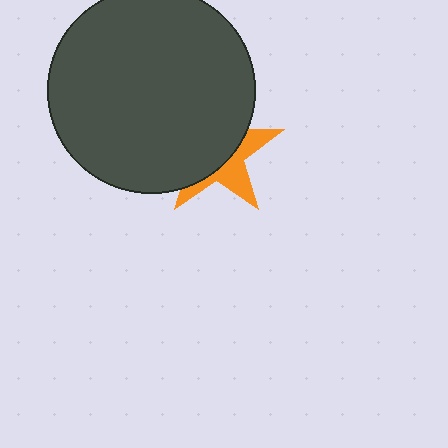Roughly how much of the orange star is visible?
A small part of it is visible (roughly 37%).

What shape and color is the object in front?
The object in front is a dark gray circle.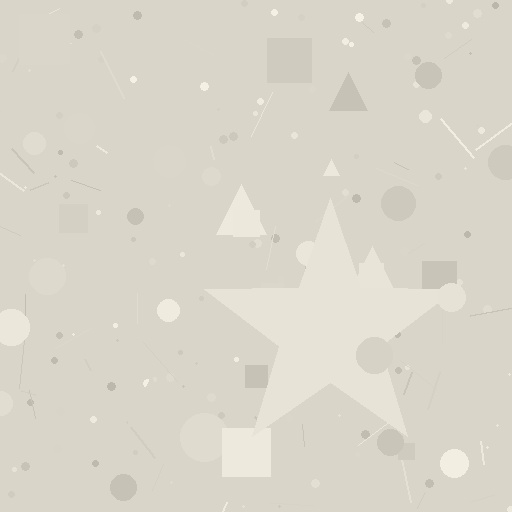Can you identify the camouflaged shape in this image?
The camouflaged shape is a star.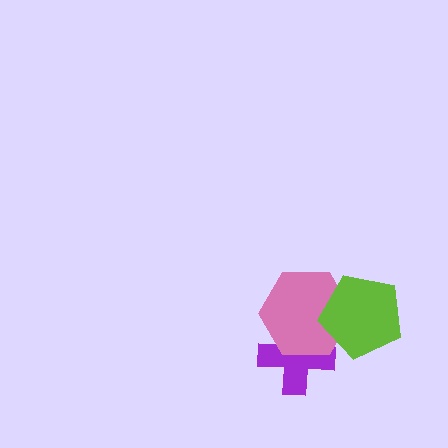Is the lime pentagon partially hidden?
No, no other shape covers it.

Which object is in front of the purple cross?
The pink hexagon is in front of the purple cross.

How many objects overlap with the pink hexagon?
2 objects overlap with the pink hexagon.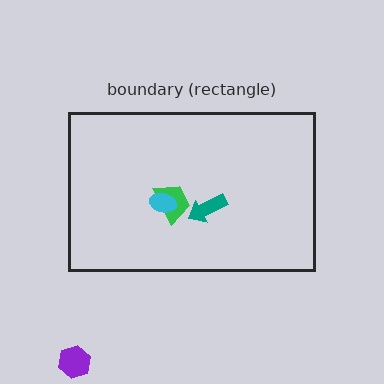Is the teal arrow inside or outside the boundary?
Inside.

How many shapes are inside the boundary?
3 inside, 1 outside.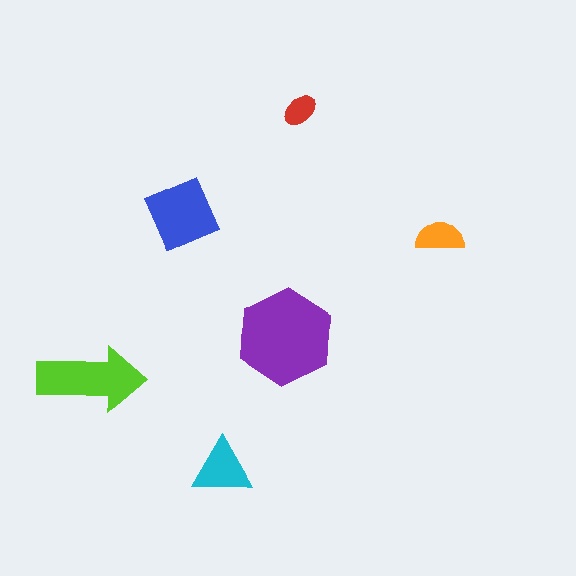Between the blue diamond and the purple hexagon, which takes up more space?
The purple hexagon.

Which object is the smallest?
The red ellipse.